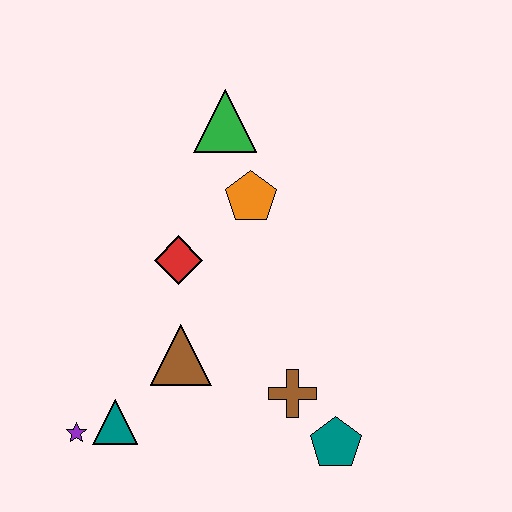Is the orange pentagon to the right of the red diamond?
Yes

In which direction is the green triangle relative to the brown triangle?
The green triangle is above the brown triangle.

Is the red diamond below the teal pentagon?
No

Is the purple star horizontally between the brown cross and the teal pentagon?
No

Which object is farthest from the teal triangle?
The green triangle is farthest from the teal triangle.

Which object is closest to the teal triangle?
The purple star is closest to the teal triangle.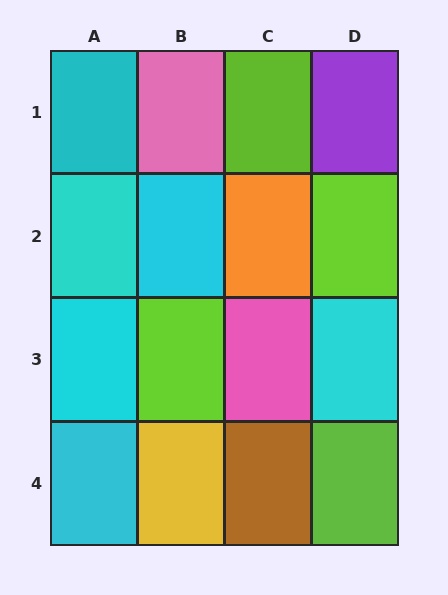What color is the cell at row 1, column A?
Cyan.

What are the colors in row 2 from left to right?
Cyan, cyan, orange, lime.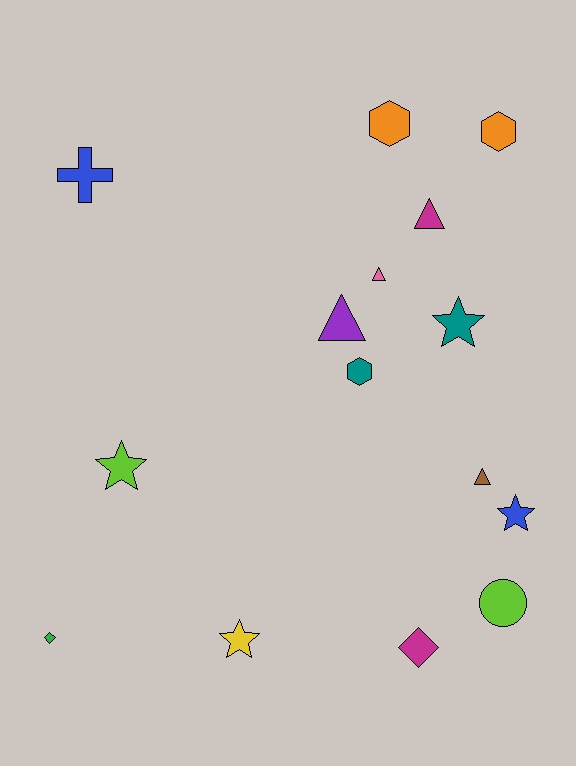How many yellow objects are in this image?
There is 1 yellow object.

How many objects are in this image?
There are 15 objects.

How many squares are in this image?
There are no squares.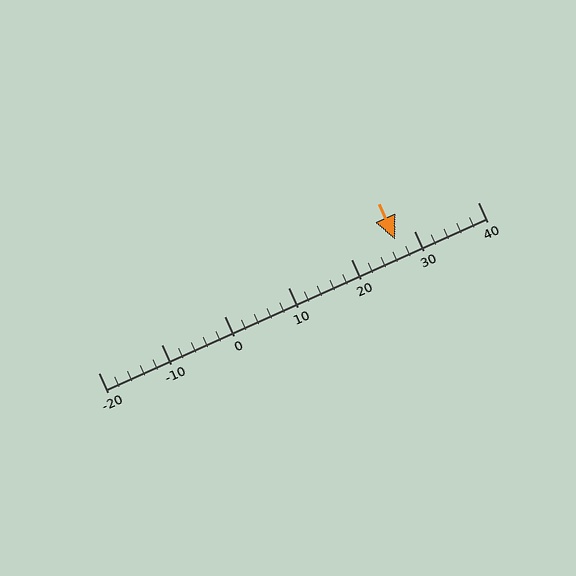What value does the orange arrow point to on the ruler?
The orange arrow points to approximately 27.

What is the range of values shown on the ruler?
The ruler shows values from -20 to 40.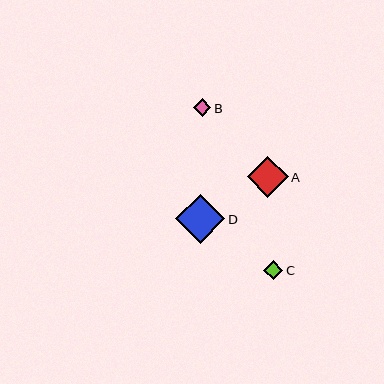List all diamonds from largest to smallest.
From largest to smallest: D, A, C, B.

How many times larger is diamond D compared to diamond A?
Diamond D is approximately 1.2 times the size of diamond A.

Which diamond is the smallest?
Diamond B is the smallest with a size of approximately 18 pixels.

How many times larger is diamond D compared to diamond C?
Diamond D is approximately 2.6 times the size of diamond C.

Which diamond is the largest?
Diamond D is the largest with a size of approximately 49 pixels.